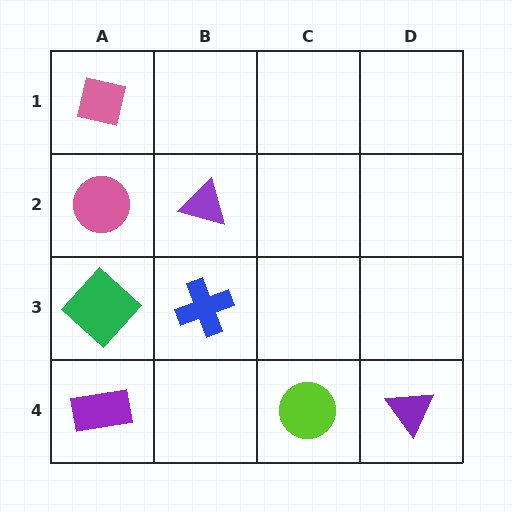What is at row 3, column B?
A blue cross.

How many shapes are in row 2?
2 shapes.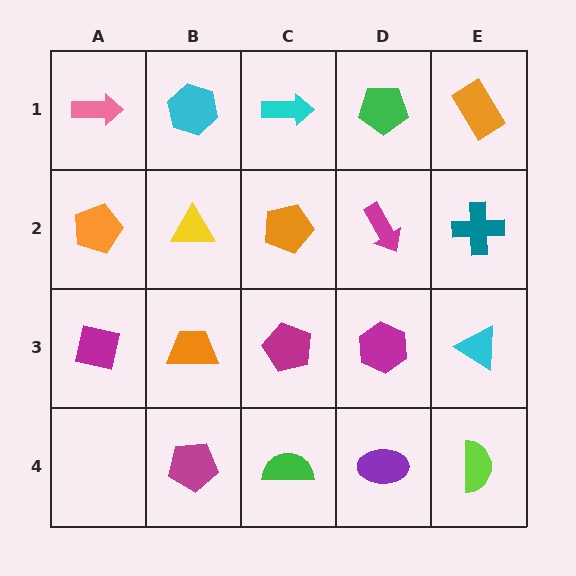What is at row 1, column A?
A pink arrow.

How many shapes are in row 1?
5 shapes.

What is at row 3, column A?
A magenta square.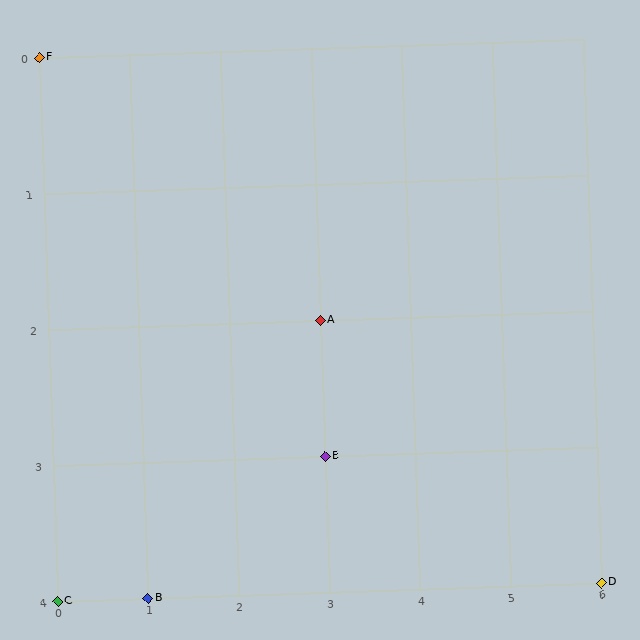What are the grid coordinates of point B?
Point B is at grid coordinates (1, 4).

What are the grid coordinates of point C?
Point C is at grid coordinates (0, 4).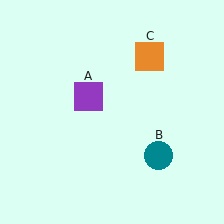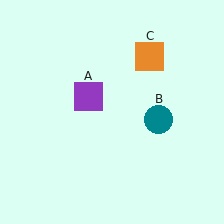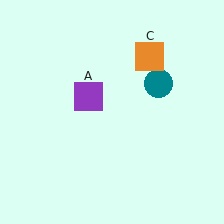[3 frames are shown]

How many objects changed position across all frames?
1 object changed position: teal circle (object B).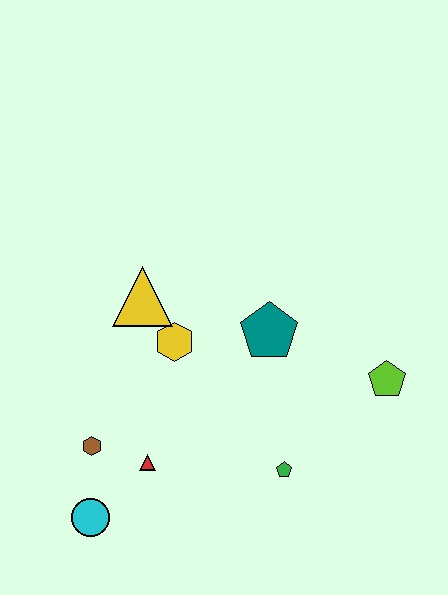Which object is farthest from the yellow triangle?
The lime pentagon is farthest from the yellow triangle.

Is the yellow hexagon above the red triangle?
Yes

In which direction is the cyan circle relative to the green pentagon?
The cyan circle is to the left of the green pentagon.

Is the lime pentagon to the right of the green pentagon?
Yes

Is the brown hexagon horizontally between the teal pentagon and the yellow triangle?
No